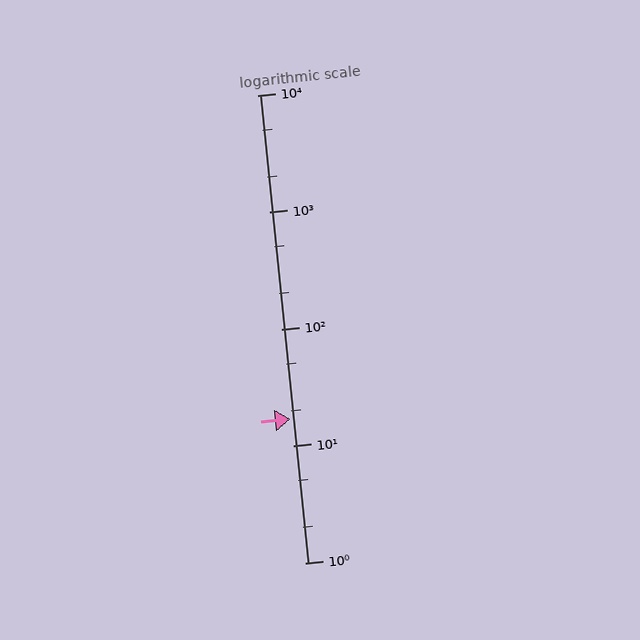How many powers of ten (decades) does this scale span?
The scale spans 4 decades, from 1 to 10000.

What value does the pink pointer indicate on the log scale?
The pointer indicates approximately 17.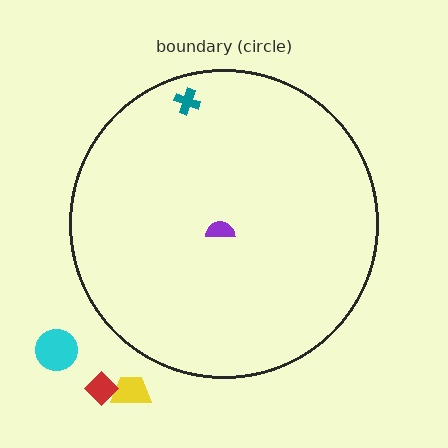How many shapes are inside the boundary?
2 inside, 3 outside.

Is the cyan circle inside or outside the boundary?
Outside.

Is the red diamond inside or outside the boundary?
Outside.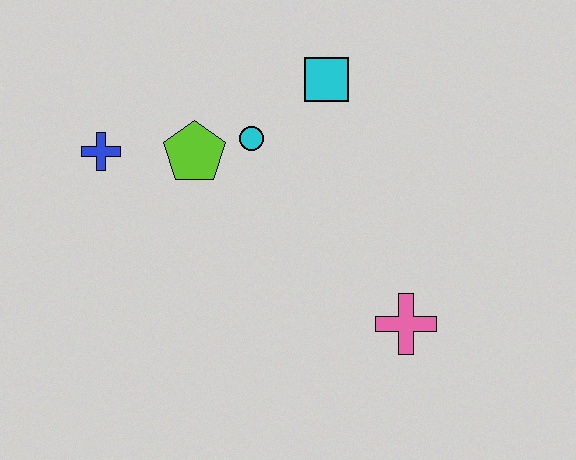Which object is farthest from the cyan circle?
The pink cross is farthest from the cyan circle.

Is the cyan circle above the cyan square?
No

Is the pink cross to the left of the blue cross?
No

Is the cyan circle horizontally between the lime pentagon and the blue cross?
No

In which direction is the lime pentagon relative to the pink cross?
The lime pentagon is to the left of the pink cross.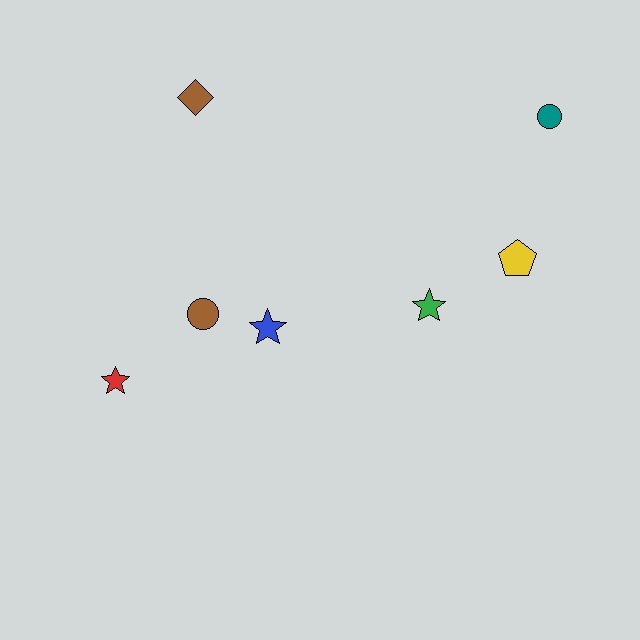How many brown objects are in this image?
There are 2 brown objects.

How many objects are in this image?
There are 7 objects.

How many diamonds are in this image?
There is 1 diamond.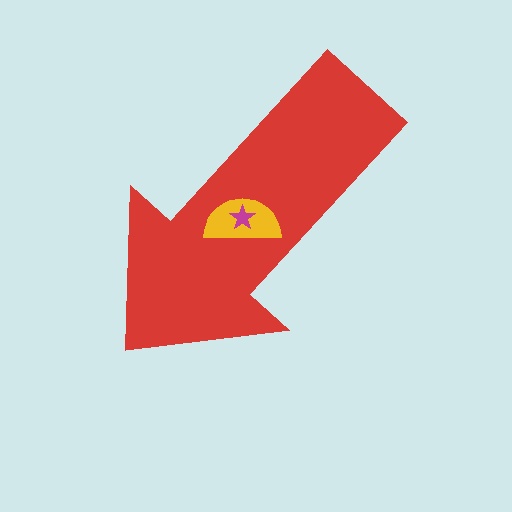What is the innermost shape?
The magenta star.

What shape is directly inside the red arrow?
The yellow semicircle.